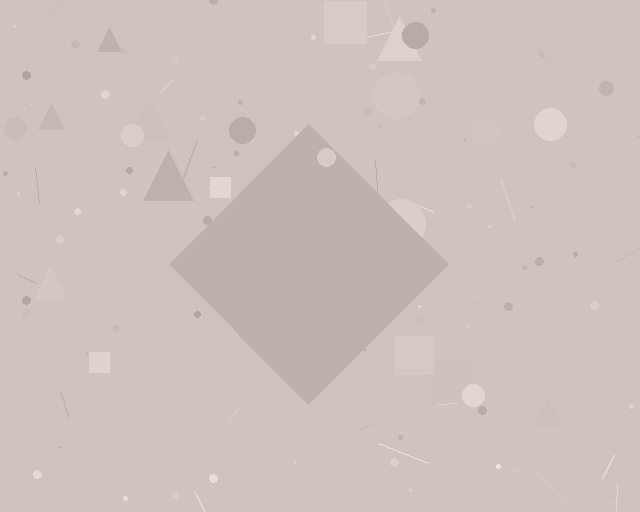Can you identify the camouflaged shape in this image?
The camouflaged shape is a diamond.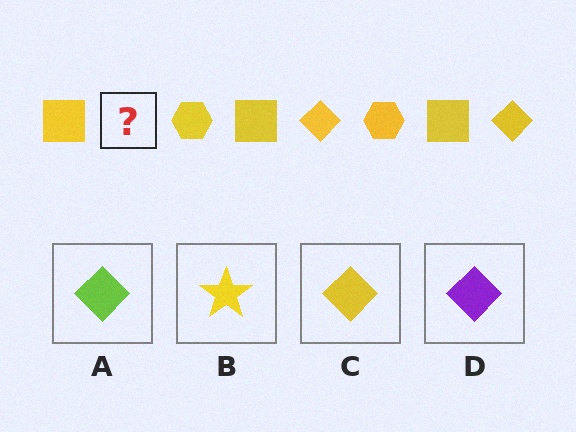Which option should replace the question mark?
Option C.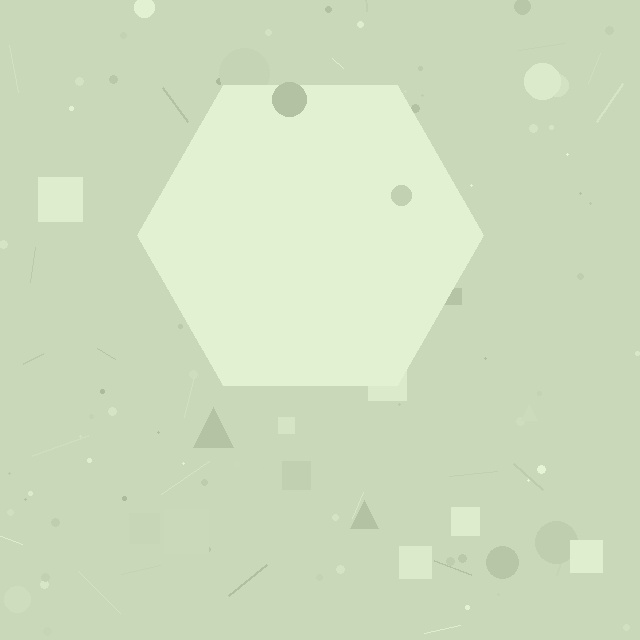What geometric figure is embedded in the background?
A hexagon is embedded in the background.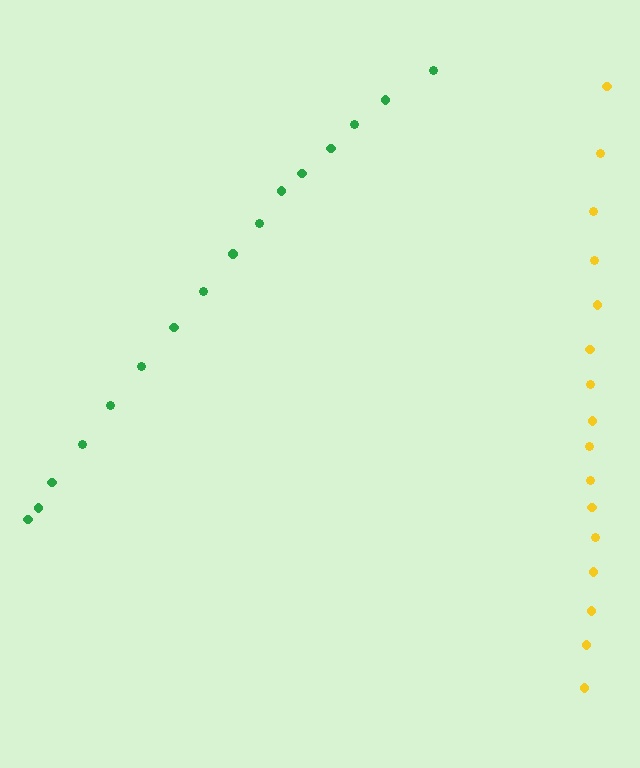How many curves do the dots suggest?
There are 2 distinct paths.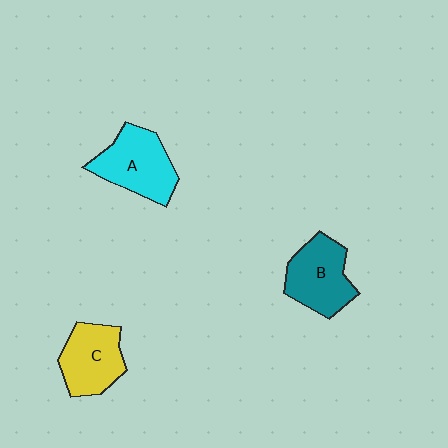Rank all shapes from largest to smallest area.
From largest to smallest: A (cyan), B (teal), C (yellow).